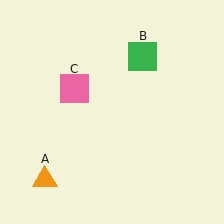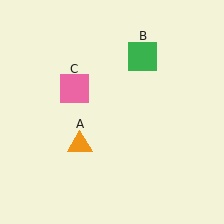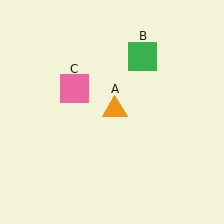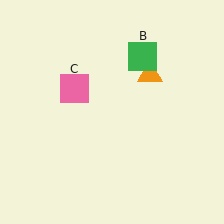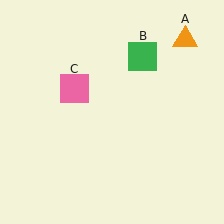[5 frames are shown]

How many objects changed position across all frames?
1 object changed position: orange triangle (object A).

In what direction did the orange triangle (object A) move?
The orange triangle (object A) moved up and to the right.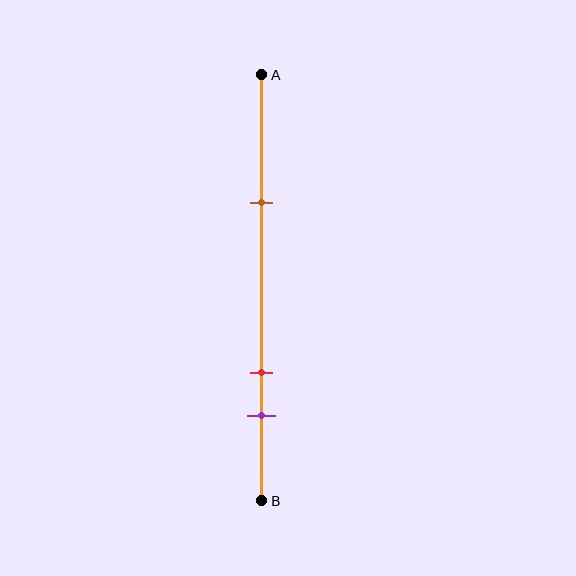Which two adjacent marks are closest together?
The red and purple marks are the closest adjacent pair.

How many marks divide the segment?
There are 3 marks dividing the segment.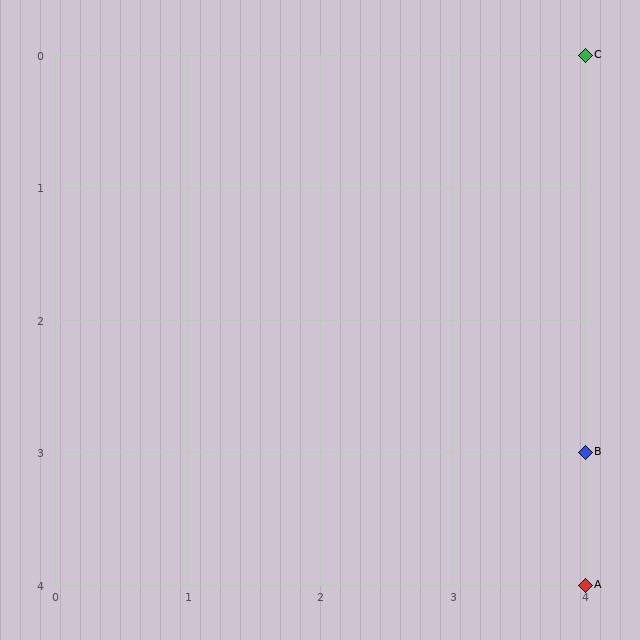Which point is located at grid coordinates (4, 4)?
Point A is at (4, 4).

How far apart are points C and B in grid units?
Points C and B are 3 rows apart.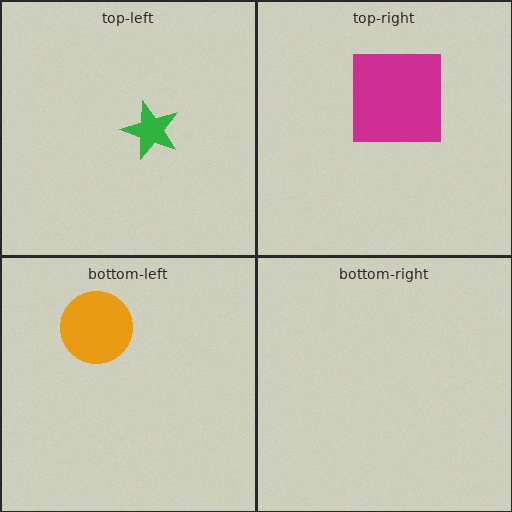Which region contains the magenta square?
The top-right region.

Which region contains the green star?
The top-left region.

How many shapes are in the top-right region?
1.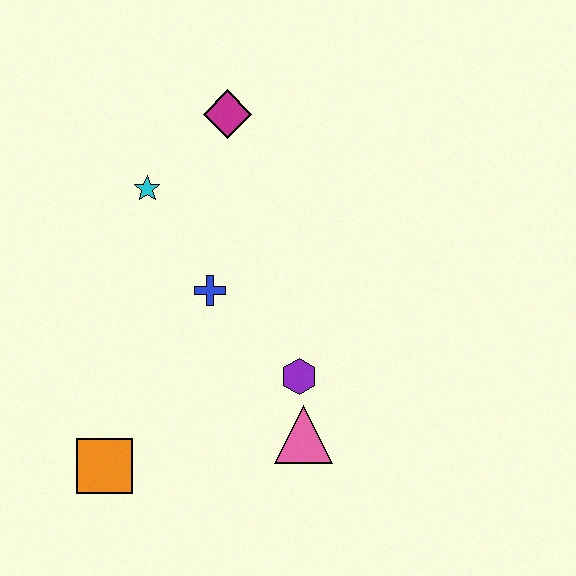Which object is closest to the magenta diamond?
The cyan star is closest to the magenta diamond.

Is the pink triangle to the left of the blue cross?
No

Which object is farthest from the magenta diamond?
The orange square is farthest from the magenta diamond.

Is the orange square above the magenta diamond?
No